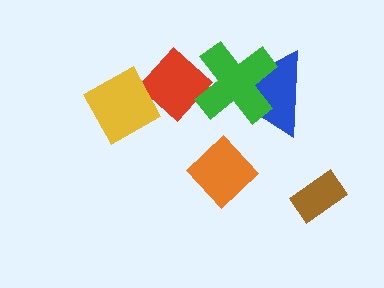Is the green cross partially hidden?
No, no other shape covers it.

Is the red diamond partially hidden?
Yes, it is partially covered by another shape.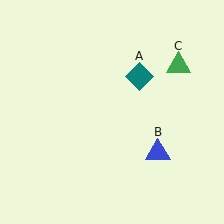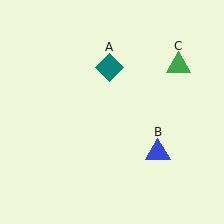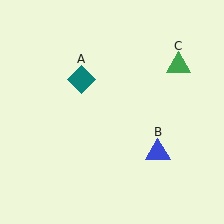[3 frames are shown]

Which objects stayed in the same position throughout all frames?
Blue triangle (object B) and green triangle (object C) remained stationary.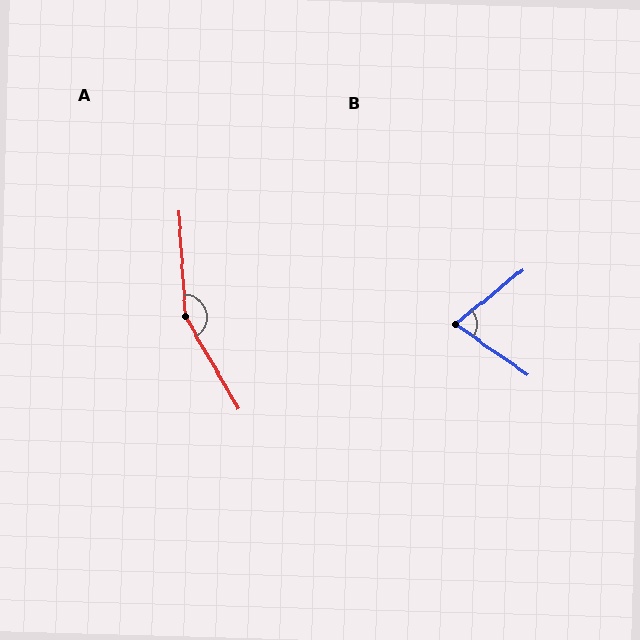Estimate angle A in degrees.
Approximately 153 degrees.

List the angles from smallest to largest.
B (74°), A (153°).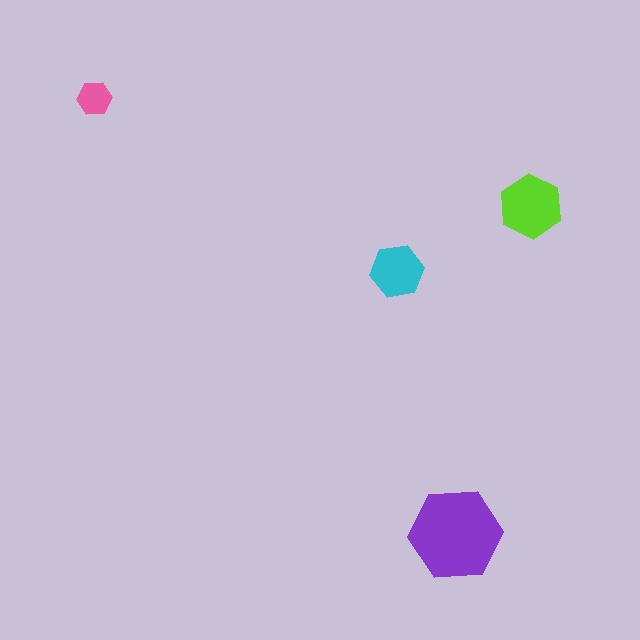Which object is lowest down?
The purple hexagon is bottommost.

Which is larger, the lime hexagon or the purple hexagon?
The purple one.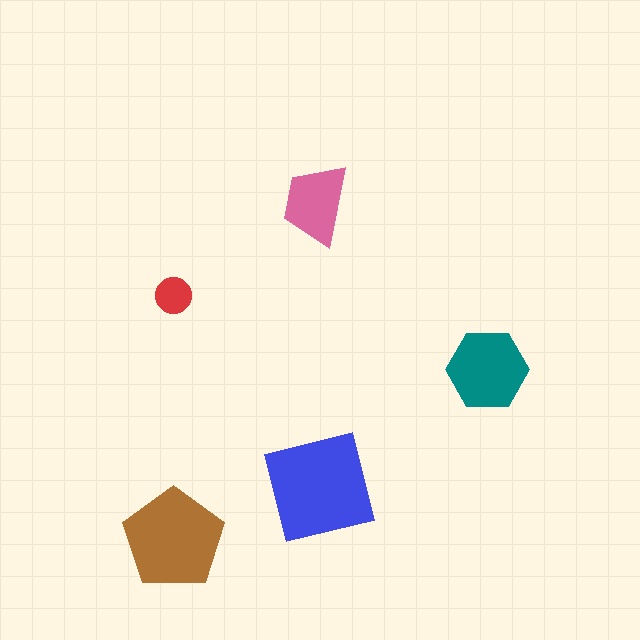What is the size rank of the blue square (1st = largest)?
1st.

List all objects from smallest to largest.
The red circle, the pink trapezoid, the teal hexagon, the brown pentagon, the blue square.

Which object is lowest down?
The brown pentagon is bottommost.